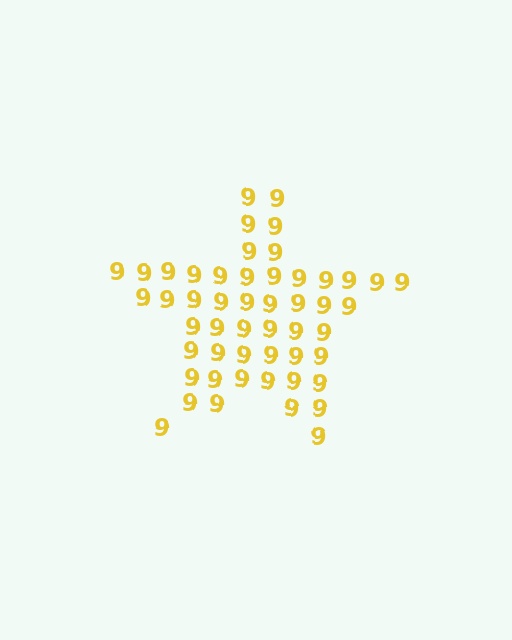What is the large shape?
The large shape is a star.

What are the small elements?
The small elements are digit 9's.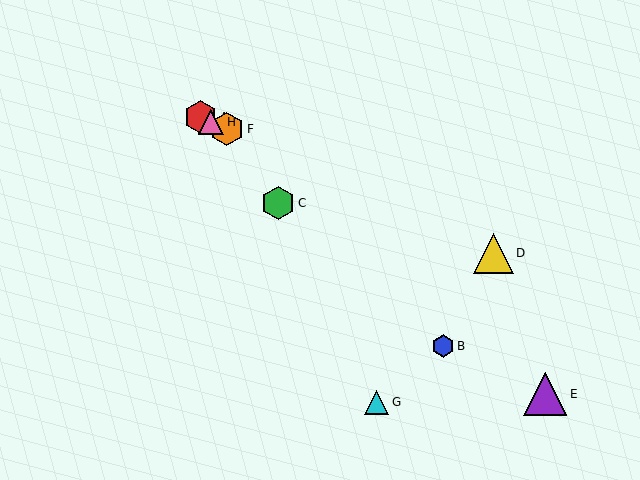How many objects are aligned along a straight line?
4 objects (A, D, F, H) are aligned along a straight line.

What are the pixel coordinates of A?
Object A is at (201, 117).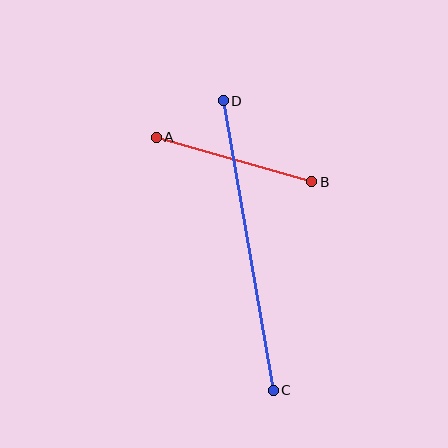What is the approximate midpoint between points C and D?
The midpoint is at approximately (248, 246) pixels.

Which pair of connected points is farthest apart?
Points C and D are farthest apart.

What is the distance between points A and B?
The distance is approximately 162 pixels.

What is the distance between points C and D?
The distance is approximately 294 pixels.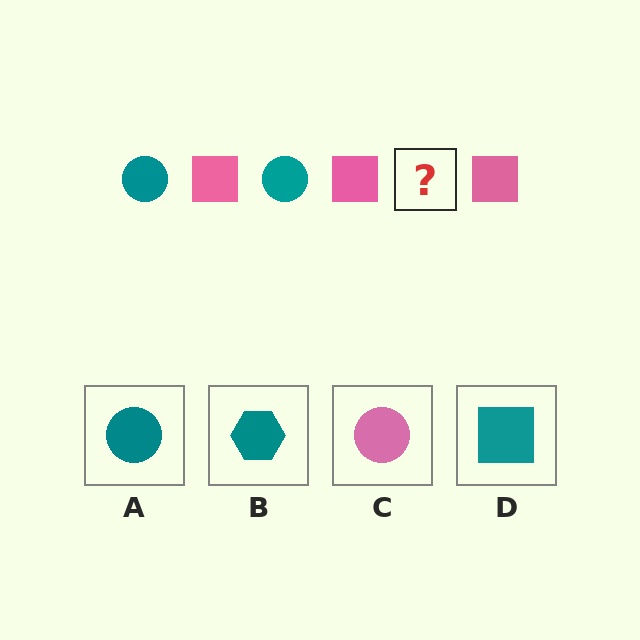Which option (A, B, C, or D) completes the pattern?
A.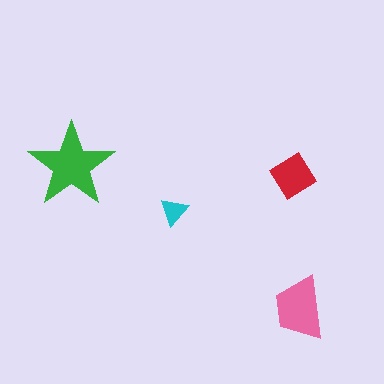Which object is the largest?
The green star.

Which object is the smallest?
The cyan triangle.